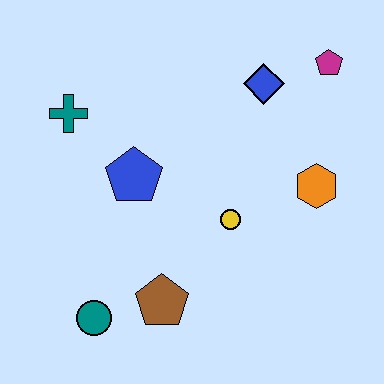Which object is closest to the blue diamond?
The magenta pentagon is closest to the blue diamond.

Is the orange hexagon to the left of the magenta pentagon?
Yes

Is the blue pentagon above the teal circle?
Yes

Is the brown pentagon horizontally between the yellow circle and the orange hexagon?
No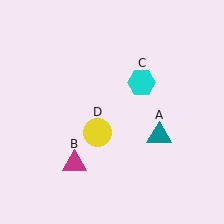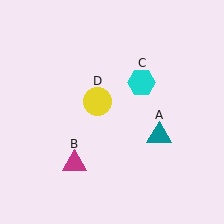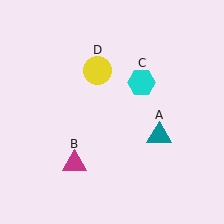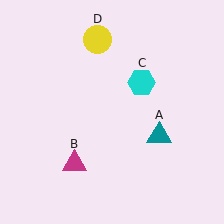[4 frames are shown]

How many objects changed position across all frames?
1 object changed position: yellow circle (object D).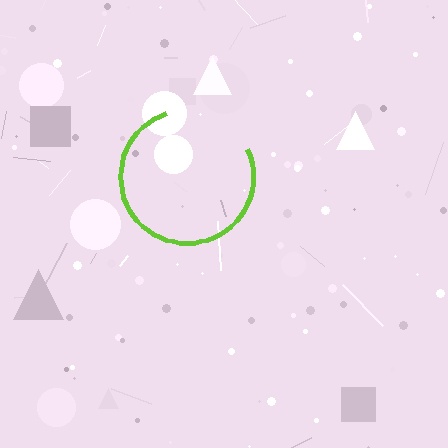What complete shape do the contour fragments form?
The contour fragments form a circle.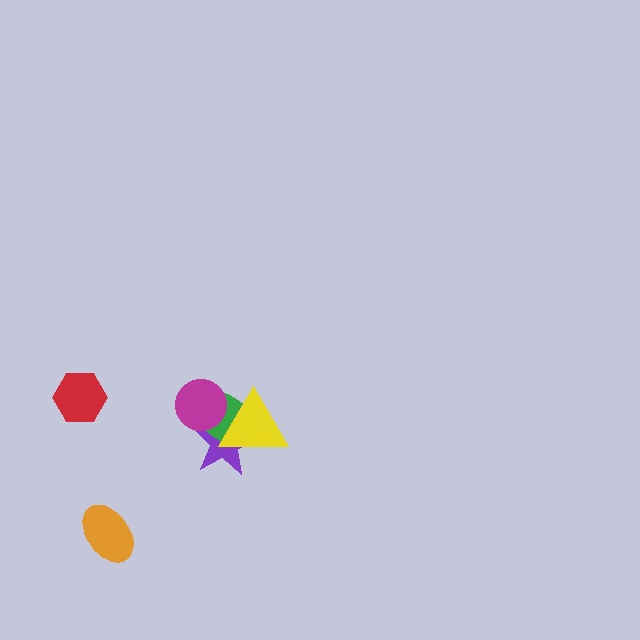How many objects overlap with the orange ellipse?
0 objects overlap with the orange ellipse.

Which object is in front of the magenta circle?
The yellow triangle is in front of the magenta circle.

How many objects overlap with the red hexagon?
0 objects overlap with the red hexagon.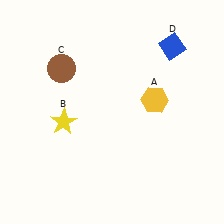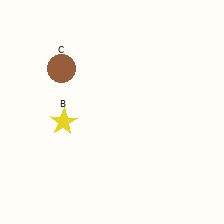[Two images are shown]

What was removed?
The yellow hexagon (A), the blue diamond (D) were removed in Image 2.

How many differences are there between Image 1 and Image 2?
There are 2 differences between the two images.